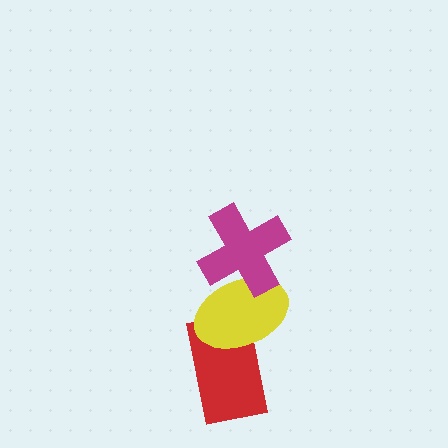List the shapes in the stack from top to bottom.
From top to bottom: the magenta cross, the yellow ellipse, the red rectangle.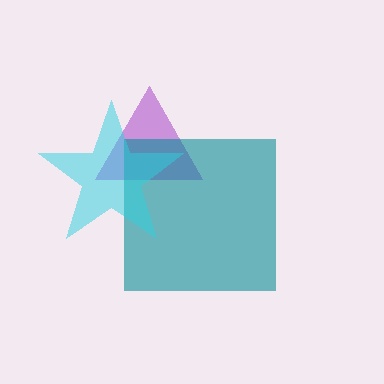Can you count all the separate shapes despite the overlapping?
Yes, there are 3 separate shapes.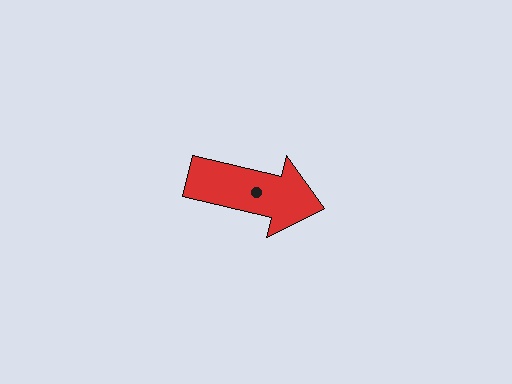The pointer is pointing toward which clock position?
Roughly 3 o'clock.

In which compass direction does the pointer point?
East.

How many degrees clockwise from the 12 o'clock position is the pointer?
Approximately 103 degrees.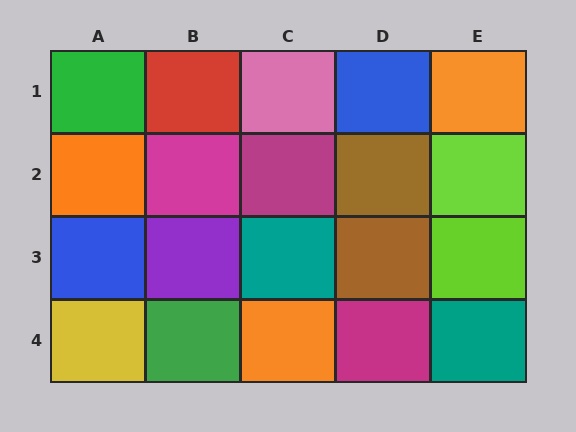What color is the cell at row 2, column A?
Orange.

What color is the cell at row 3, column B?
Purple.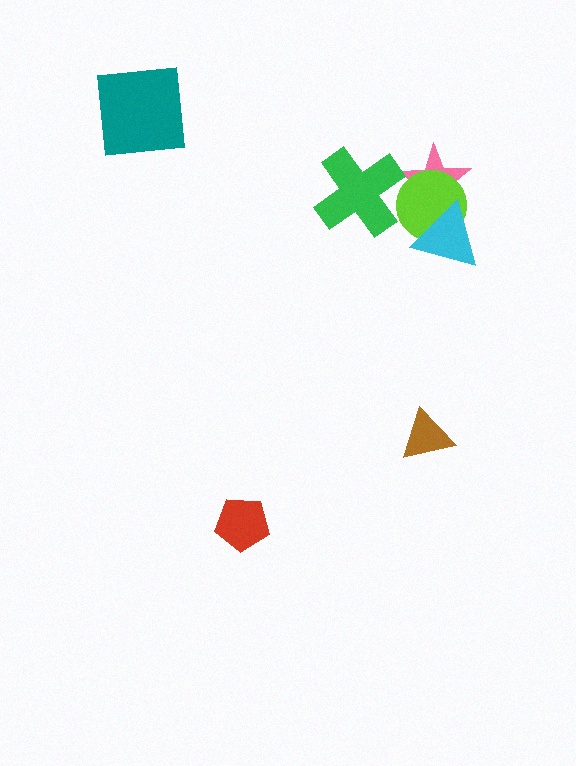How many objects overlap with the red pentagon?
0 objects overlap with the red pentagon.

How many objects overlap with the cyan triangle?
2 objects overlap with the cyan triangle.